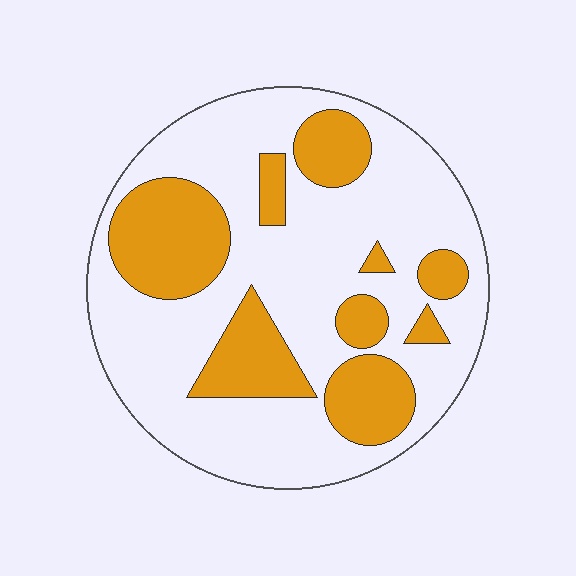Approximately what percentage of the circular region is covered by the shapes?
Approximately 30%.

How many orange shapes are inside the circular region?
9.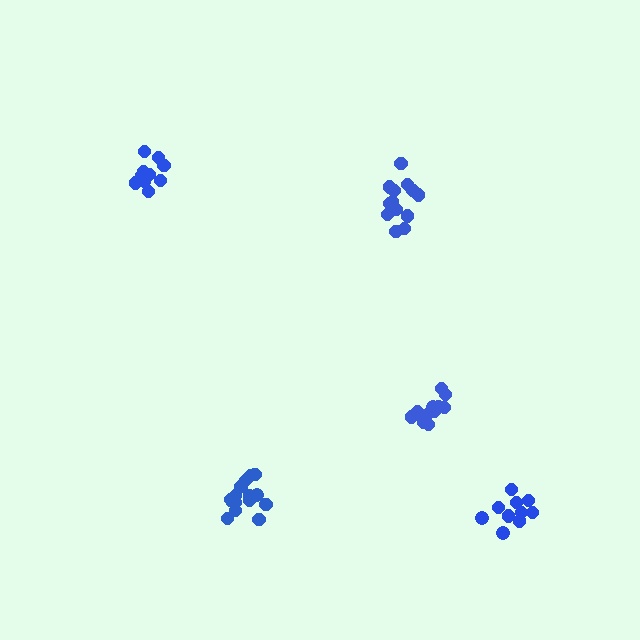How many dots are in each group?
Group 1: 13 dots, Group 2: 16 dots, Group 3: 11 dots, Group 4: 11 dots, Group 5: 10 dots (61 total).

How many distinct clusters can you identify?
There are 5 distinct clusters.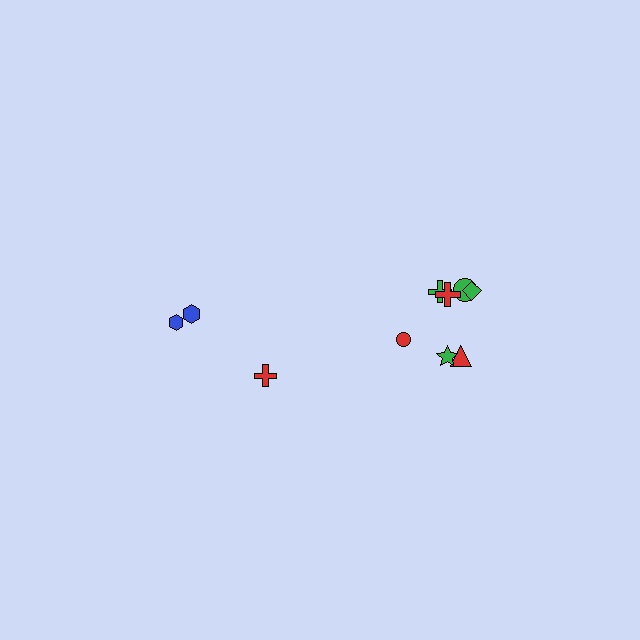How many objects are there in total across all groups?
There are 10 objects.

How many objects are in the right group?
There are 7 objects.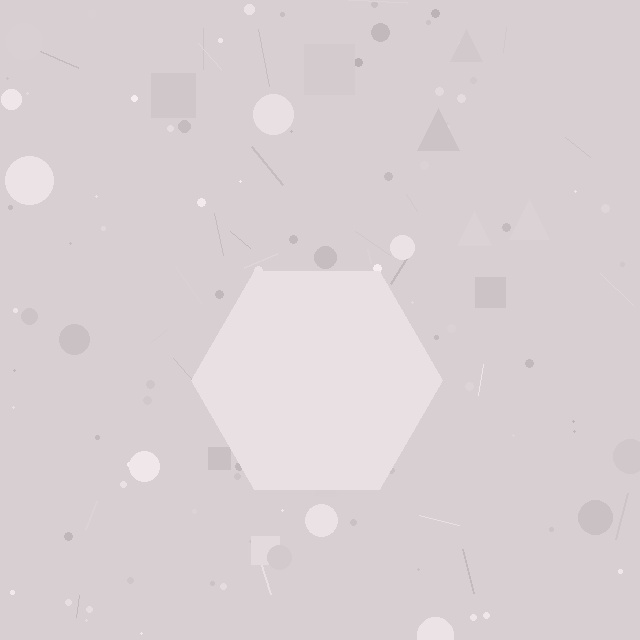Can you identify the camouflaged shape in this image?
The camouflaged shape is a hexagon.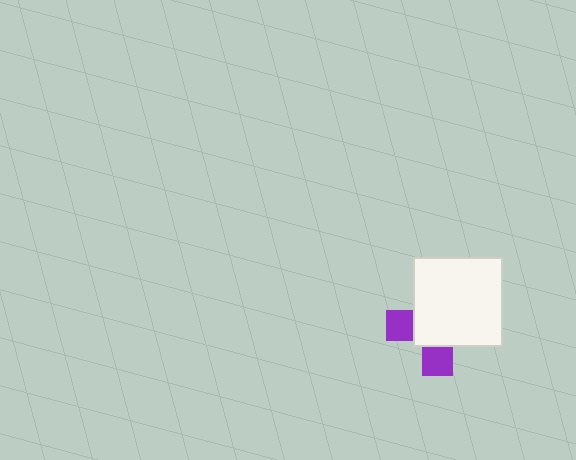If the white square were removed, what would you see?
You would see the complete purple cross.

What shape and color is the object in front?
The object in front is a white square.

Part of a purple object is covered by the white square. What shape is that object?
It is a cross.